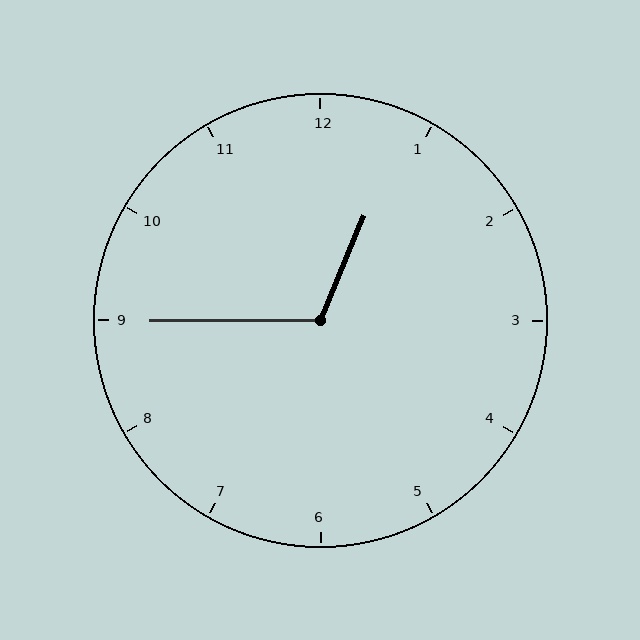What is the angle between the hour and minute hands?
Approximately 112 degrees.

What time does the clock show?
12:45.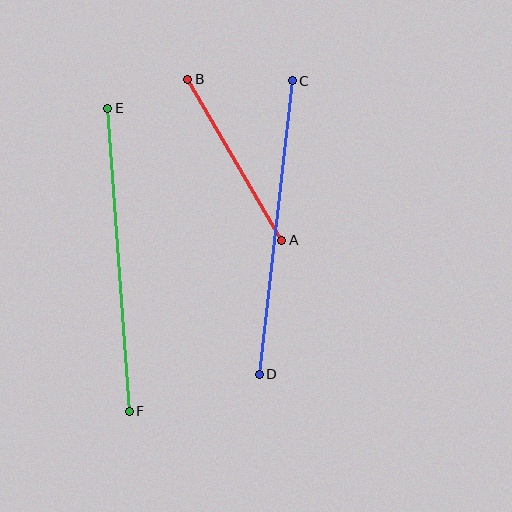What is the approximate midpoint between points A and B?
The midpoint is at approximately (235, 160) pixels.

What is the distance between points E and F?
The distance is approximately 304 pixels.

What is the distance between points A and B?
The distance is approximately 186 pixels.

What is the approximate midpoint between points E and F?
The midpoint is at approximately (118, 260) pixels.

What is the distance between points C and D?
The distance is approximately 295 pixels.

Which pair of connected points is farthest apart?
Points E and F are farthest apart.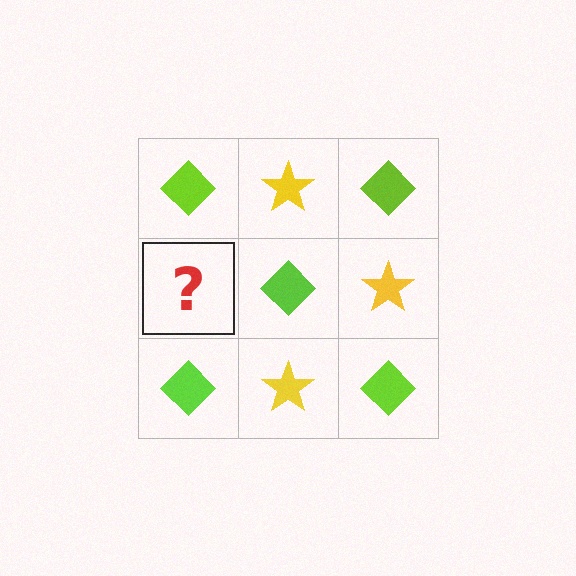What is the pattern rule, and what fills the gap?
The rule is that it alternates lime diamond and yellow star in a checkerboard pattern. The gap should be filled with a yellow star.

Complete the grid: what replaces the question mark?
The question mark should be replaced with a yellow star.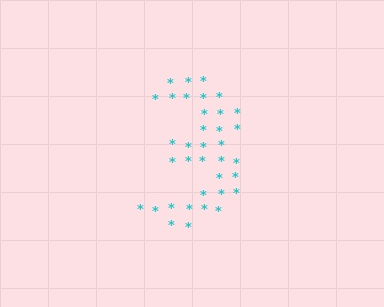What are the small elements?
The small elements are asterisks.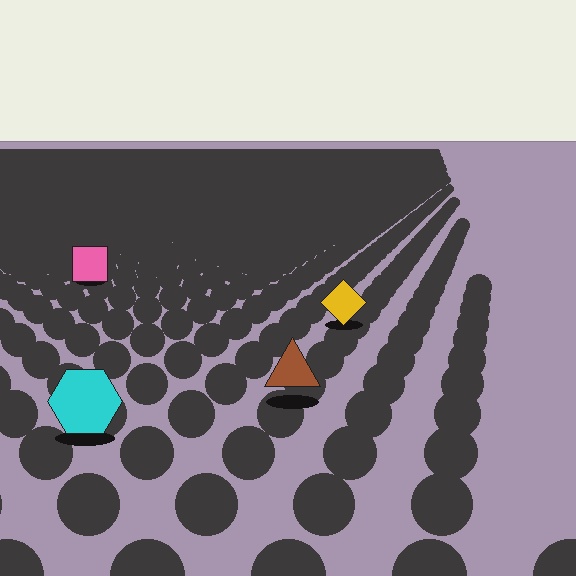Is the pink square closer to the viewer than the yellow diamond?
No. The yellow diamond is closer — you can tell from the texture gradient: the ground texture is coarser near it.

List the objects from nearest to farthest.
From nearest to farthest: the cyan hexagon, the brown triangle, the yellow diamond, the pink square.